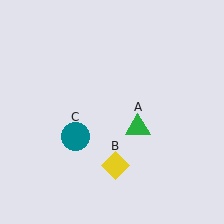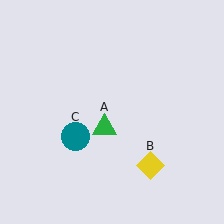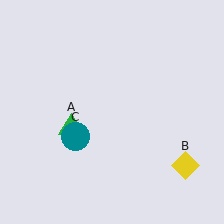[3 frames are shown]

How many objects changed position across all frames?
2 objects changed position: green triangle (object A), yellow diamond (object B).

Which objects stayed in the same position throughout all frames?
Teal circle (object C) remained stationary.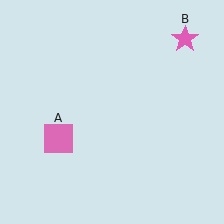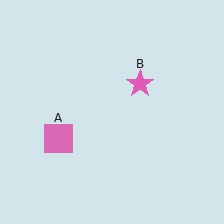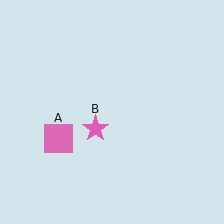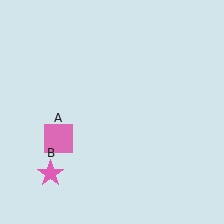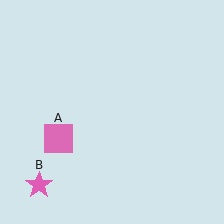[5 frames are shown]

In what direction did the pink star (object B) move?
The pink star (object B) moved down and to the left.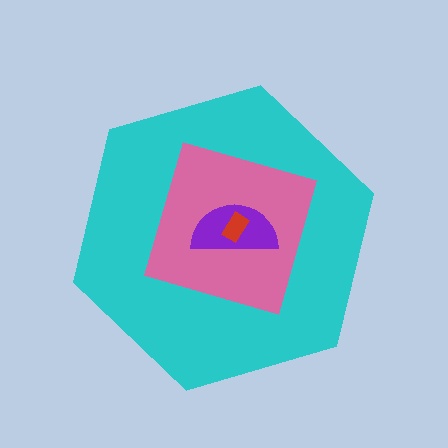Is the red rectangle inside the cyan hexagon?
Yes.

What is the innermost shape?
The red rectangle.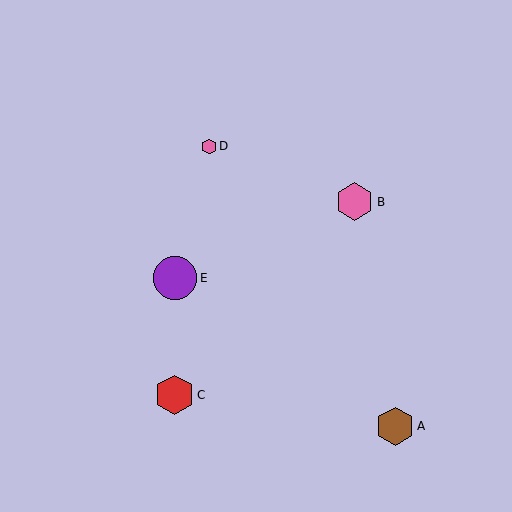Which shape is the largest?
The purple circle (labeled E) is the largest.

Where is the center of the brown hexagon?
The center of the brown hexagon is at (395, 426).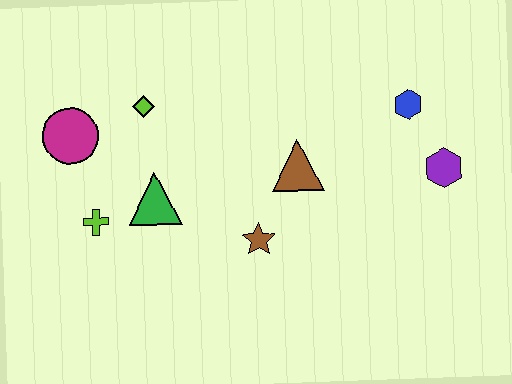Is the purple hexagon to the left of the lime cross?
No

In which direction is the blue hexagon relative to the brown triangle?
The blue hexagon is to the right of the brown triangle.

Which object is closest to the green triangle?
The lime cross is closest to the green triangle.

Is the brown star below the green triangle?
Yes